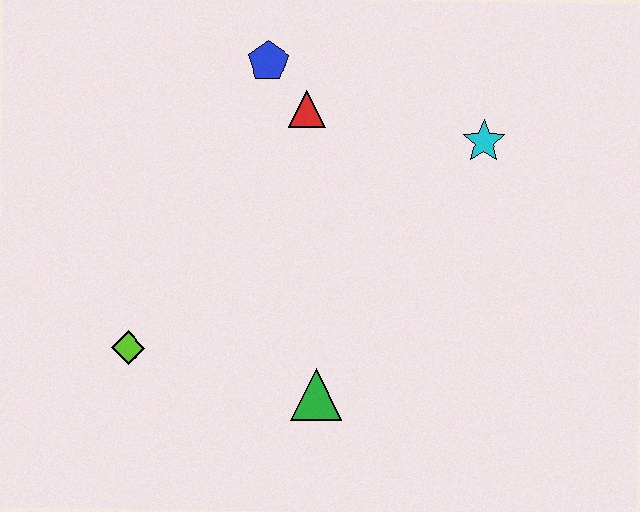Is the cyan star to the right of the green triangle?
Yes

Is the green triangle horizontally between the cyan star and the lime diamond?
Yes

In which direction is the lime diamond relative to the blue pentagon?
The lime diamond is below the blue pentagon.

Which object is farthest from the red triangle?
The lime diamond is farthest from the red triangle.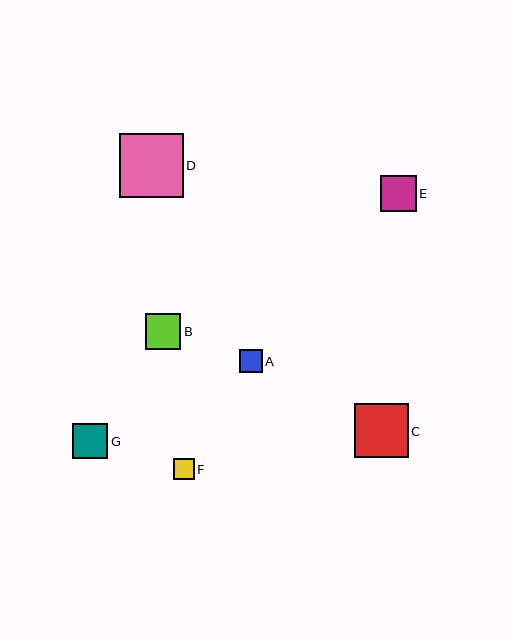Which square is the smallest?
Square F is the smallest with a size of approximately 21 pixels.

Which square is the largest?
Square D is the largest with a size of approximately 64 pixels.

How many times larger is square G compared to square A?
Square G is approximately 1.5 times the size of square A.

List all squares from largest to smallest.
From largest to smallest: D, C, E, B, G, A, F.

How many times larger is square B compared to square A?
Square B is approximately 1.6 times the size of square A.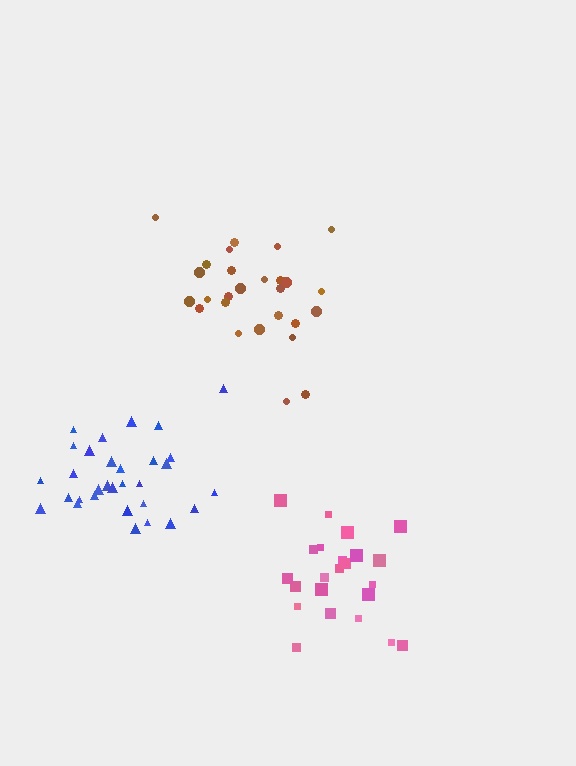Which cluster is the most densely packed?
Blue.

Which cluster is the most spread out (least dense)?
Pink.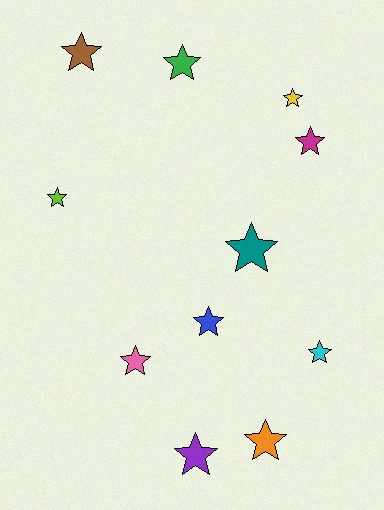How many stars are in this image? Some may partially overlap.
There are 11 stars.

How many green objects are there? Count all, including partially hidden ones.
There is 1 green object.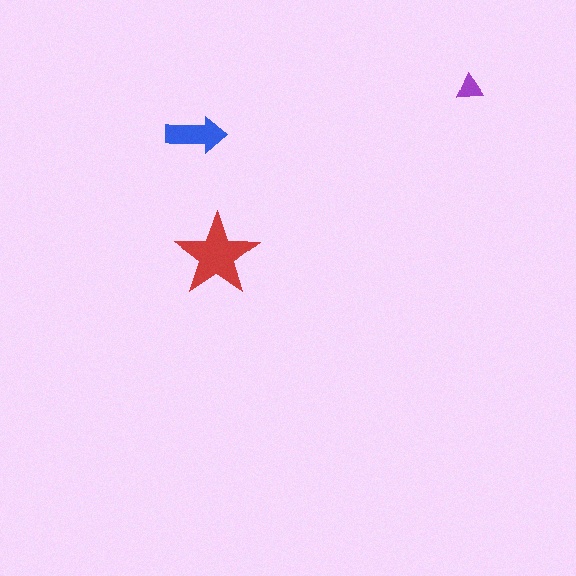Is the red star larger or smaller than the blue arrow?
Larger.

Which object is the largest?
The red star.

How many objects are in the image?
There are 3 objects in the image.